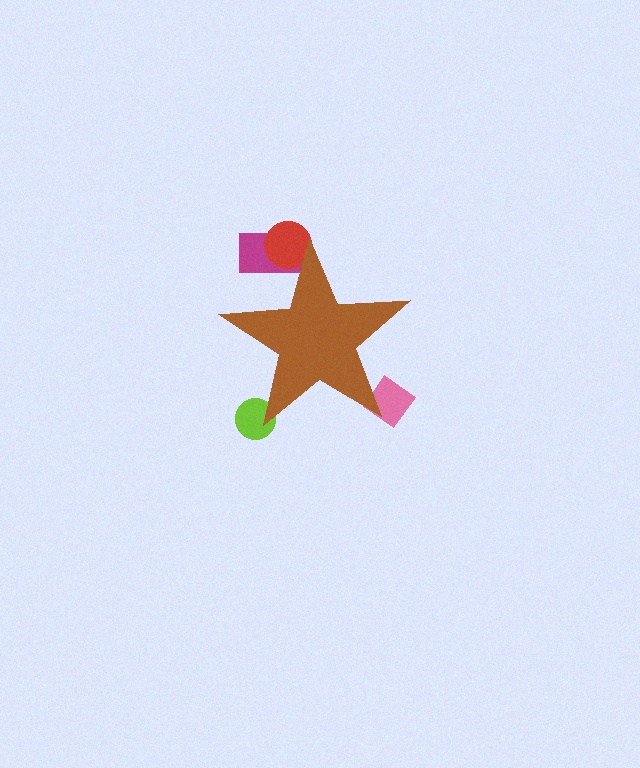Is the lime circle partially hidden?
Yes, the lime circle is partially hidden behind the brown star.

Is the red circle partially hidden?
Yes, the red circle is partially hidden behind the brown star.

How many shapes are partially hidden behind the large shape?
4 shapes are partially hidden.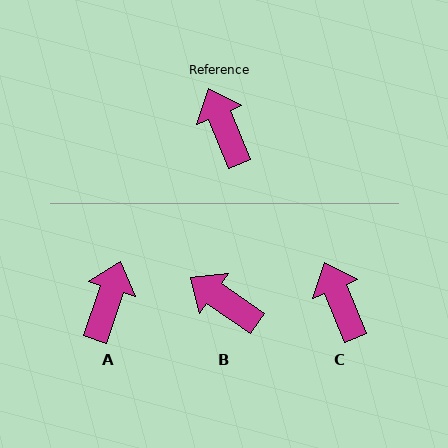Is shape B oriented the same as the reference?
No, it is off by about 32 degrees.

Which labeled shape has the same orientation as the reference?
C.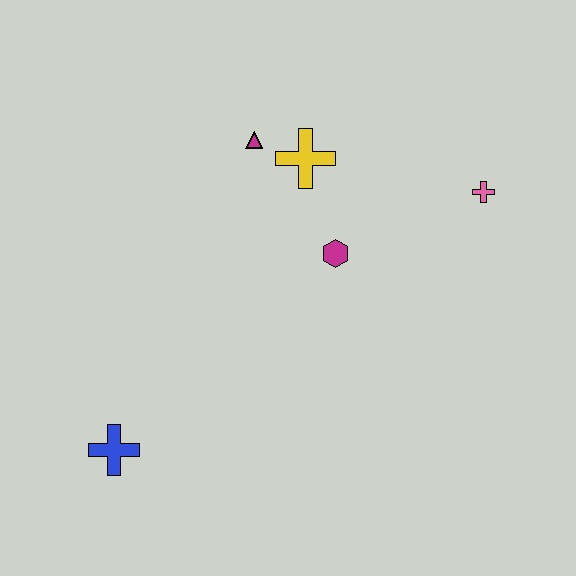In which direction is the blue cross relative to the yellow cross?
The blue cross is below the yellow cross.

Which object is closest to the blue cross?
The magenta hexagon is closest to the blue cross.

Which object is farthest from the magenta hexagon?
The blue cross is farthest from the magenta hexagon.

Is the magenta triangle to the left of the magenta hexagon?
Yes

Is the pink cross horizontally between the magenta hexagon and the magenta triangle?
No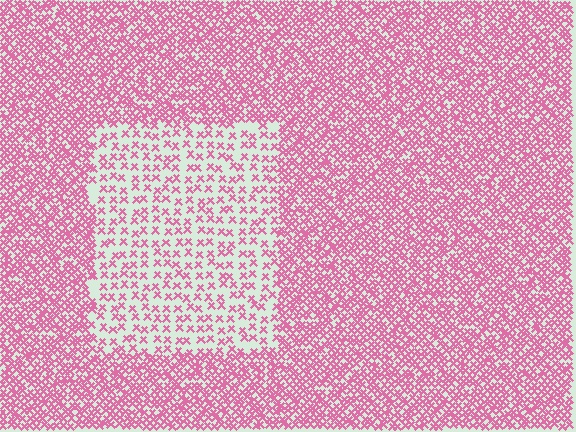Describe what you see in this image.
The image contains small pink elements arranged at two different densities. A rectangle-shaped region is visible where the elements are less densely packed than the surrounding area.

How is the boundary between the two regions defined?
The boundary is defined by a change in element density (approximately 2.5x ratio). All elements are the same color, size, and shape.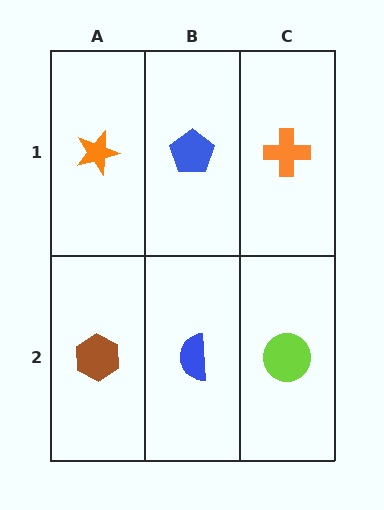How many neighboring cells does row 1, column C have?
2.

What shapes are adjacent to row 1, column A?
A brown hexagon (row 2, column A), a blue pentagon (row 1, column B).